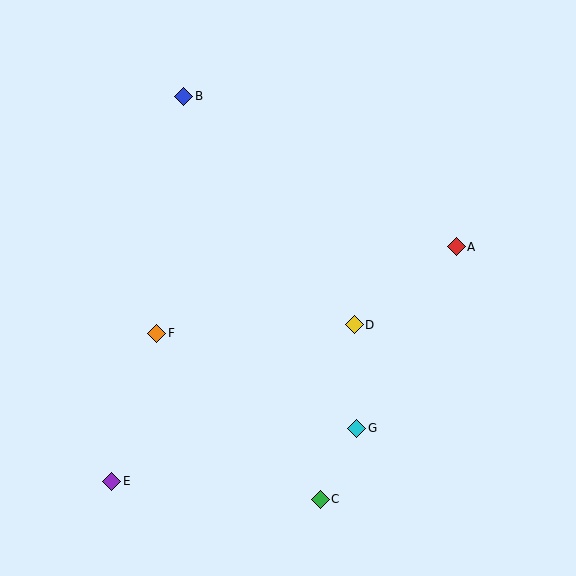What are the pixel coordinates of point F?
Point F is at (157, 333).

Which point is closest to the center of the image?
Point D at (354, 325) is closest to the center.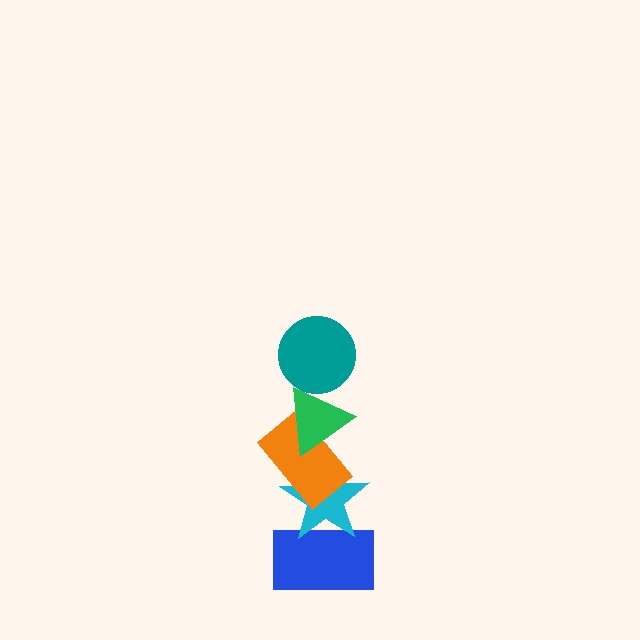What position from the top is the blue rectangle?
The blue rectangle is 5th from the top.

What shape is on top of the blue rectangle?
The cyan star is on top of the blue rectangle.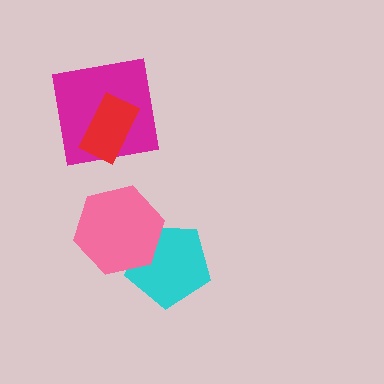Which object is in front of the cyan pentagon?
The pink hexagon is in front of the cyan pentagon.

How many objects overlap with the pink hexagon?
1 object overlaps with the pink hexagon.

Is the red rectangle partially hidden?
No, no other shape covers it.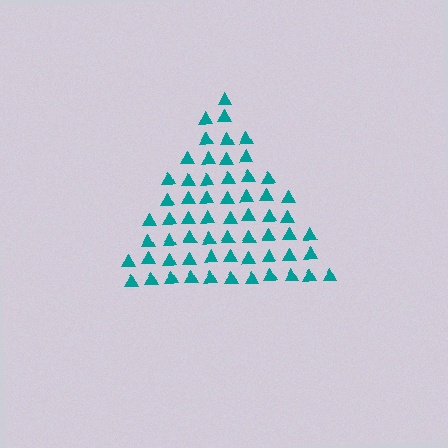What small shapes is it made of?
It is made of small triangles.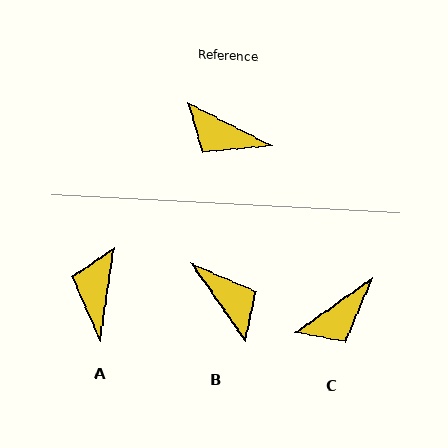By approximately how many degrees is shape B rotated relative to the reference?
Approximately 151 degrees counter-clockwise.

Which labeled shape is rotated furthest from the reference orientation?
B, about 151 degrees away.